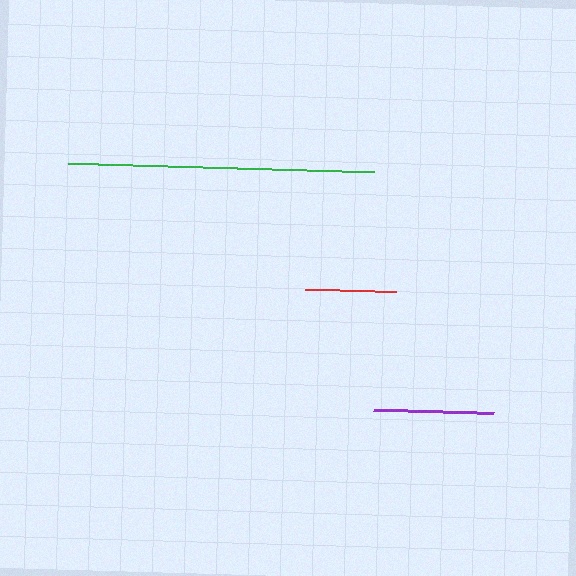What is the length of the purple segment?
The purple segment is approximately 120 pixels long.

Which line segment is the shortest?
The red line is the shortest at approximately 91 pixels.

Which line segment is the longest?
The green line is the longest at approximately 306 pixels.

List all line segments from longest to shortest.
From longest to shortest: green, purple, red.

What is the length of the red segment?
The red segment is approximately 91 pixels long.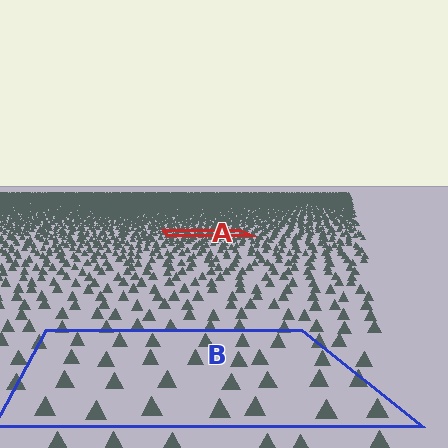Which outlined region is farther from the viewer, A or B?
Region A is farther from the viewer — the texture elements inside it appear smaller and more densely packed.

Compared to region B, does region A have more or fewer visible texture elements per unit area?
Region A has more texture elements per unit area — they are packed more densely because it is farther away.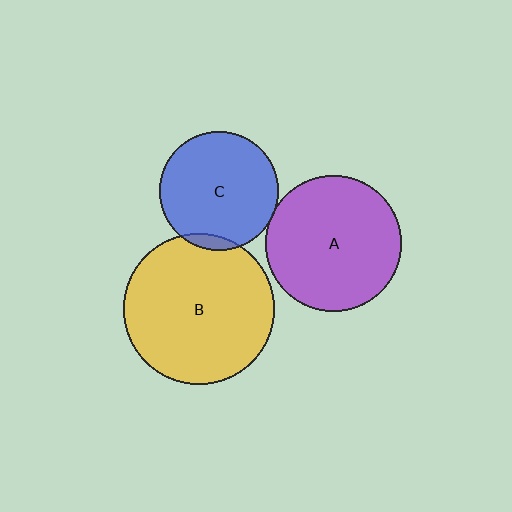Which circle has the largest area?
Circle B (yellow).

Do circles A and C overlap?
Yes.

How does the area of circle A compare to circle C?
Approximately 1.3 times.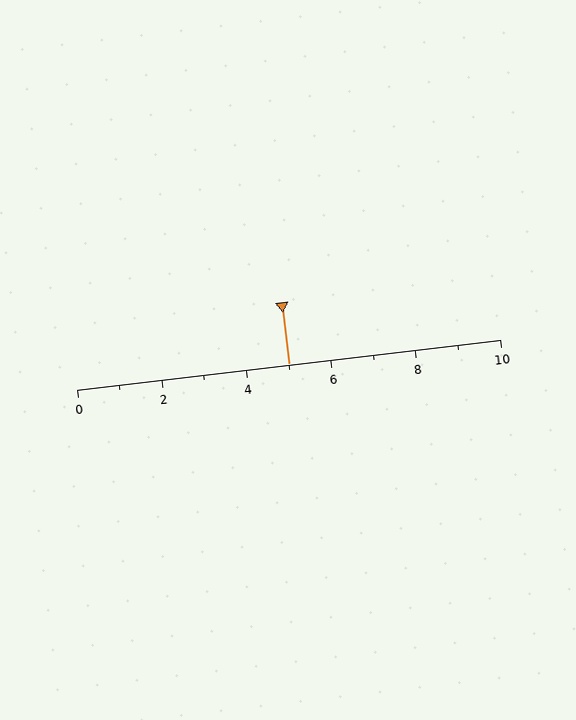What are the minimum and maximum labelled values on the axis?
The axis runs from 0 to 10.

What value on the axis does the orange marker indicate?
The marker indicates approximately 5.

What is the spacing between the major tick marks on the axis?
The major ticks are spaced 2 apart.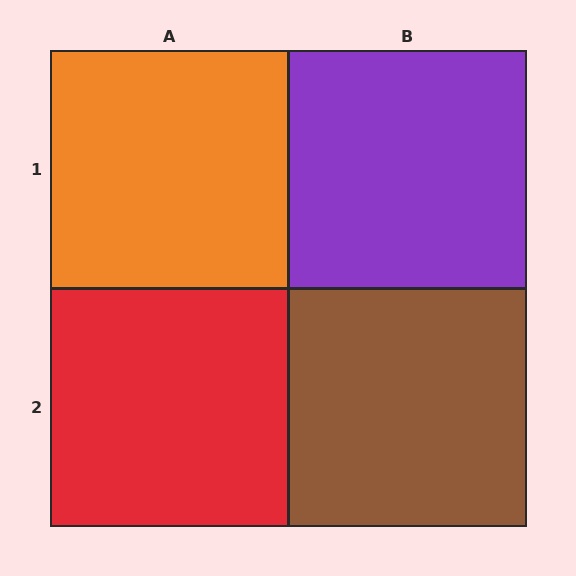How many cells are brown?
1 cell is brown.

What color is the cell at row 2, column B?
Brown.